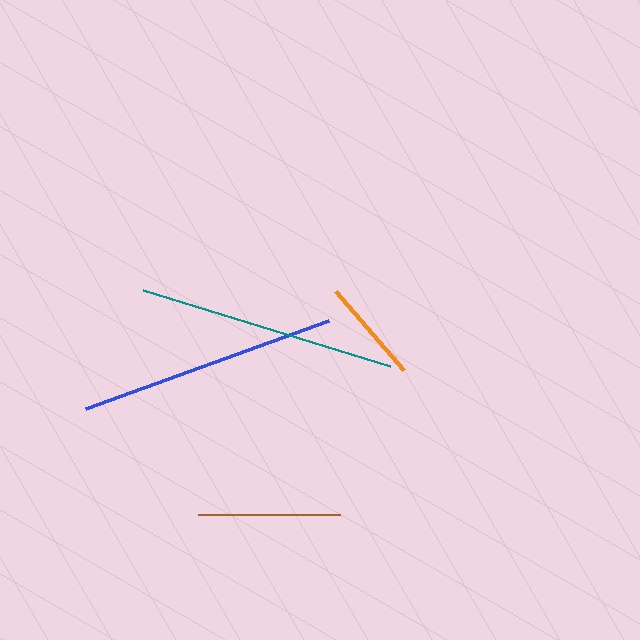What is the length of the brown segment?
The brown segment is approximately 142 pixels long.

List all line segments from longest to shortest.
From longest to shortest: blue, teal, brown, orange.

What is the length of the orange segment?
The orange segment is approximately 105 pixels long.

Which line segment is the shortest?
The orange line is the shortest at approximately 105 pixels.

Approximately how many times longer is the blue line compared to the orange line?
The blue line is approximately 2.5 times the length of the orange line.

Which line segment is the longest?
The blue line is the longest at approximately 259 pixels.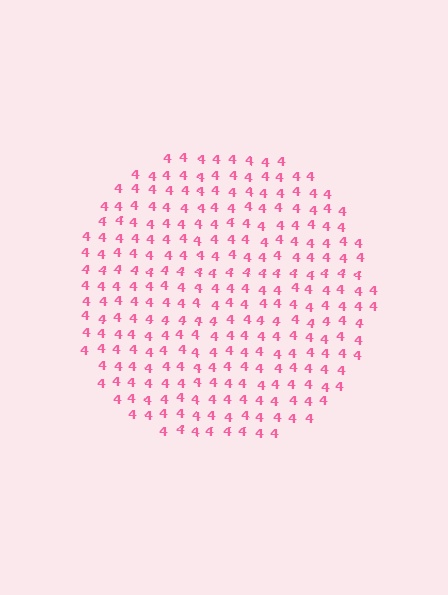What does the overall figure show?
The overall figure shows a circle.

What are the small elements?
The small elements are digit 4's.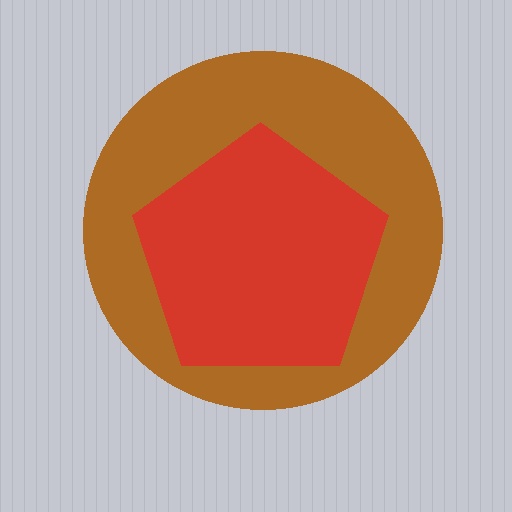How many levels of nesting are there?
2.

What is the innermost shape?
The red pentagon.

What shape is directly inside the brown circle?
The red pentagon.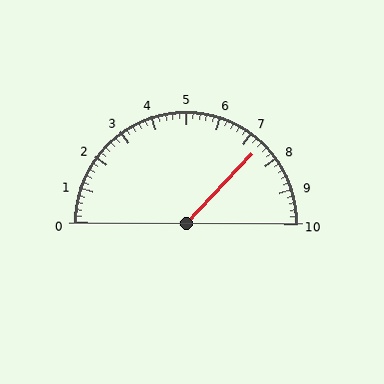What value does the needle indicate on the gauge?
The needle indicates approximately 7.4.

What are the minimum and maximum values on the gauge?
The gauge ranges from 0 to 10.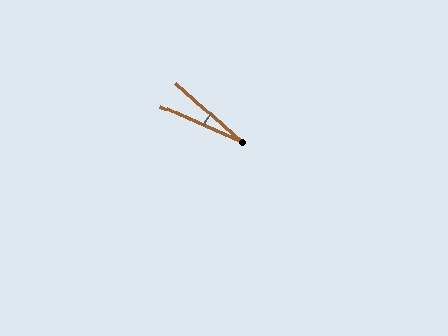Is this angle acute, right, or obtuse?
It is acute.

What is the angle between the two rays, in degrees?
Approximately 18 degrees.